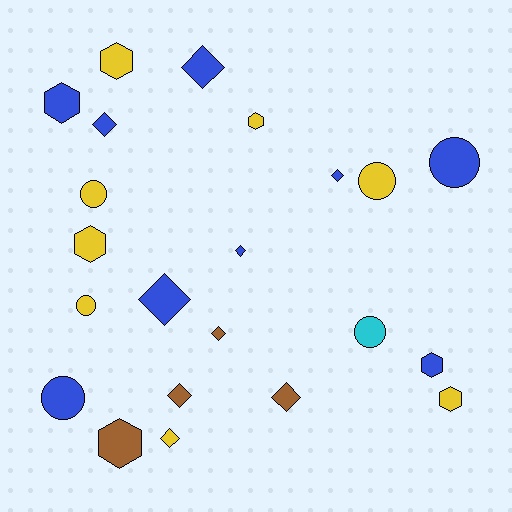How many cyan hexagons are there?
There are no cyan hexagons.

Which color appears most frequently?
Blue, with 9 objects.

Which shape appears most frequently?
Diamond, with 9 objects.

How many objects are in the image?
There are 22 objects.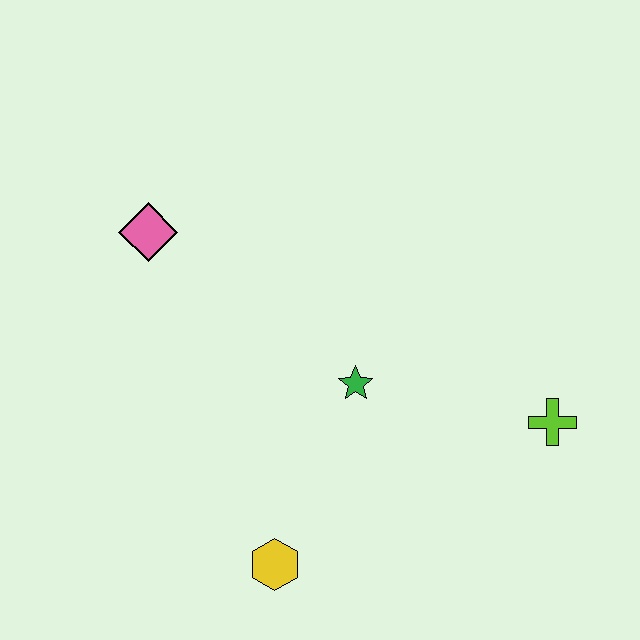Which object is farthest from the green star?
The pink diamond is farthest from the green star.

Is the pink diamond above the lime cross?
Yes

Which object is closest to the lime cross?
The green star is closest to the lime cross.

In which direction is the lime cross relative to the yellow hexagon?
The lime cross is to the right of the yellow hexagon.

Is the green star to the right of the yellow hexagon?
Yes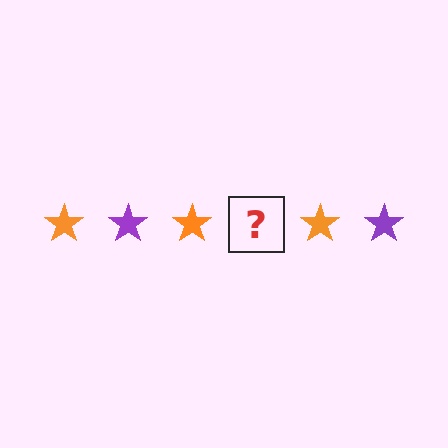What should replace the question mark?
The question mark should be replaced with a purple star.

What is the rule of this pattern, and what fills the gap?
The rule is that the pattern cycles through orange, purple stars. The gap should be filled with a purple star.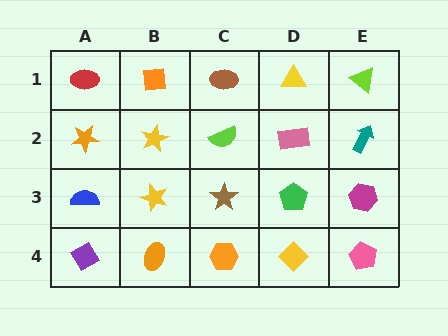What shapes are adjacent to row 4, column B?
A yellow star (row 3, column B), a purple diamond (row 4, column A), an orange hexagon (row 4, column C).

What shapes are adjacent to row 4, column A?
A blue semicircle (row 3, column A), an orange ellipse (row 4, column B).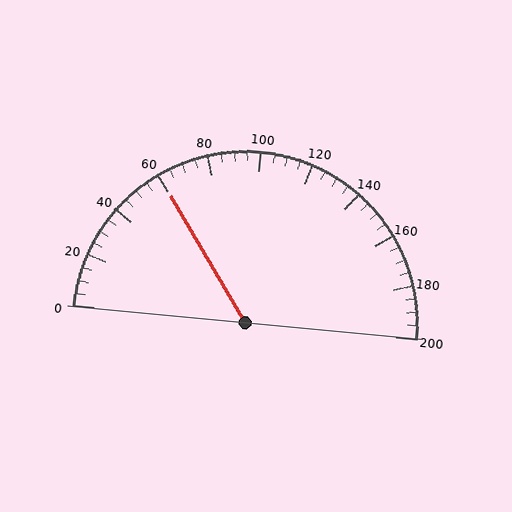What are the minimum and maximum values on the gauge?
The gauge ranges from 0 to 200.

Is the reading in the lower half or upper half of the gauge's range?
The reading is in the lower half of the range (0 to 200).